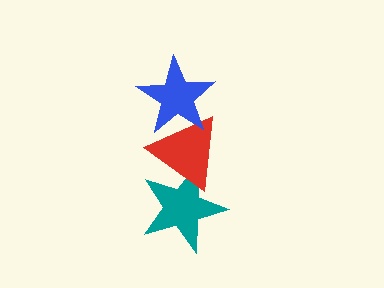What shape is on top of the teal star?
The red triangle is on top of the teal star.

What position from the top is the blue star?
The blue star is 1st from the top.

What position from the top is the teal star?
The teal star is 3rd from the top.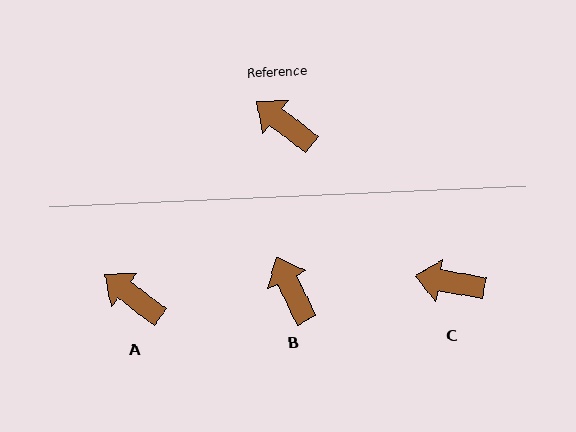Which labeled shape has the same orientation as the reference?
A.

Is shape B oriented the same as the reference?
No, it is off by about 27 degrees.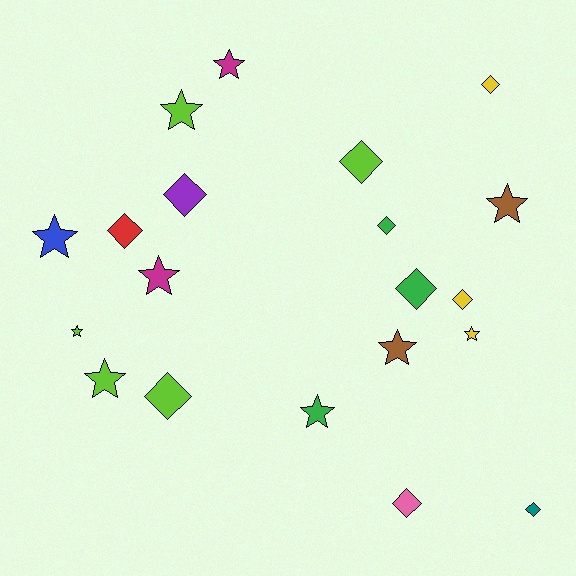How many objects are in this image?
There are 20 objects.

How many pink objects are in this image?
There is 1 pink object.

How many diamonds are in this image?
There are 10 diamonds.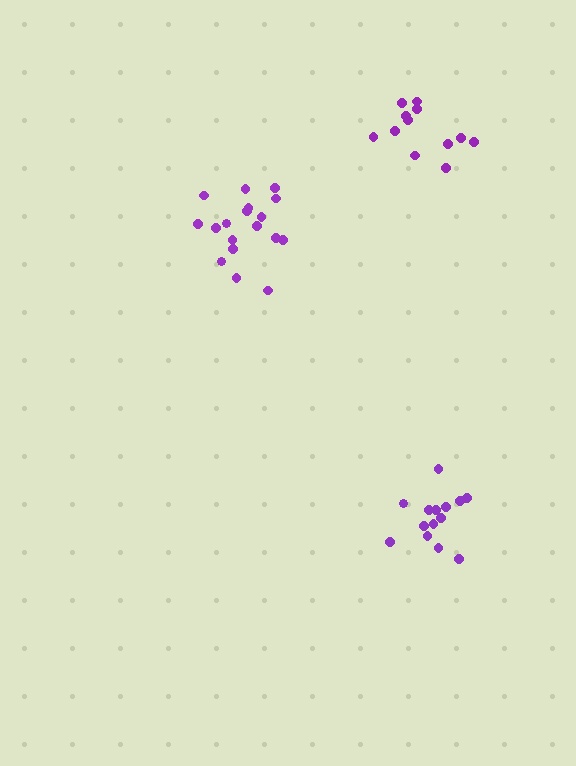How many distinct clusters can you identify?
There are 3 distinct clusters.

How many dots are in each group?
Group 1: 14 dots, Group 2: 12 dots, Group 3: 18 dots (44 total).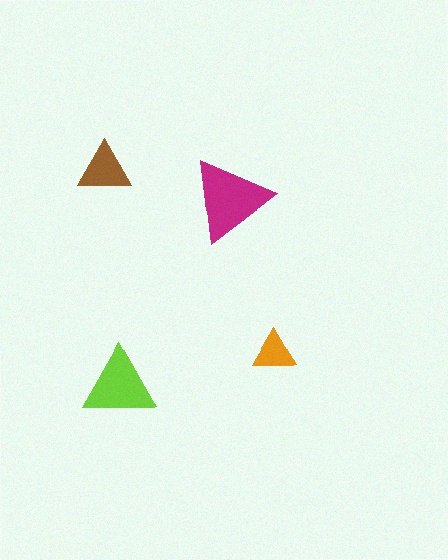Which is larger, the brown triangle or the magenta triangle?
The magenta one.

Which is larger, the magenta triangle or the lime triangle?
The magenta one.